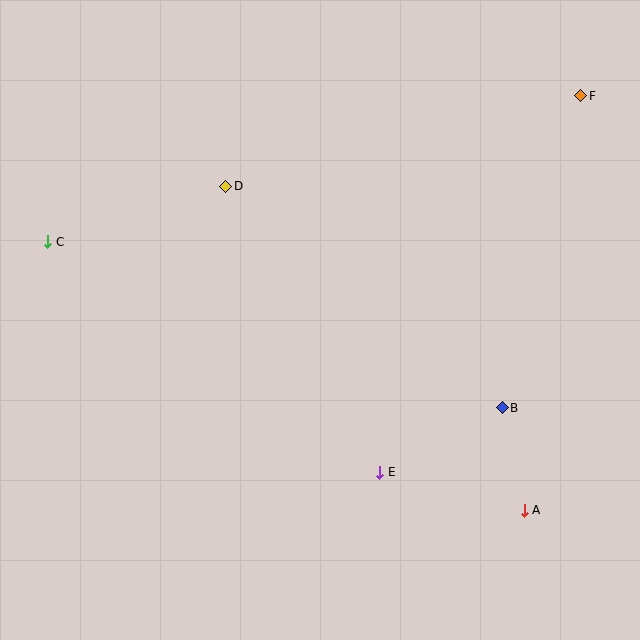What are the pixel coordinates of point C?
Point C is at (48, 242).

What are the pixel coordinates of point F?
Point F is at (581, 96).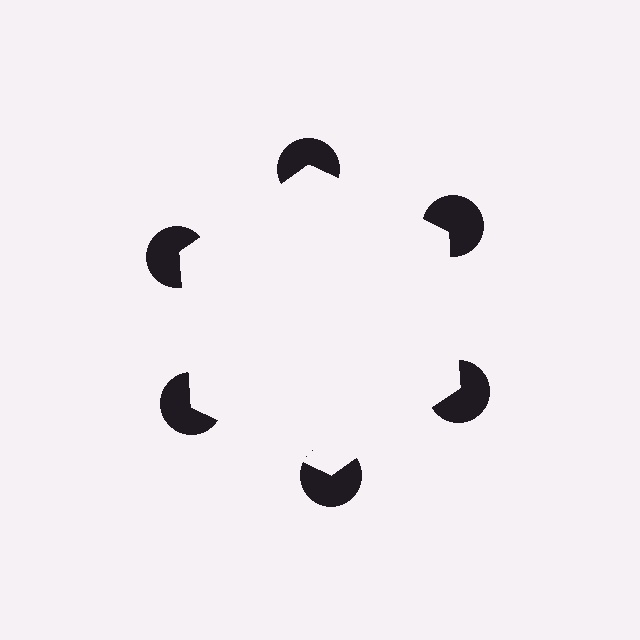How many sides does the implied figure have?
6 sides.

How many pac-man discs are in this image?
There are 6 — one at each vertex of the illusory hexagon.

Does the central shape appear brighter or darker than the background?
It typically appears slightly brighter than the background, even though no actual brightness change is drawn.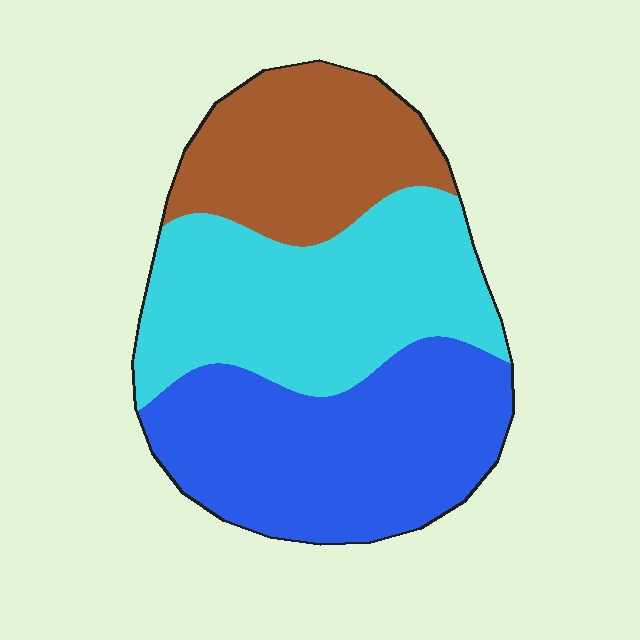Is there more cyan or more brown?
Cyan.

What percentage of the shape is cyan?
Cyan takes up between a third and a half of the shape.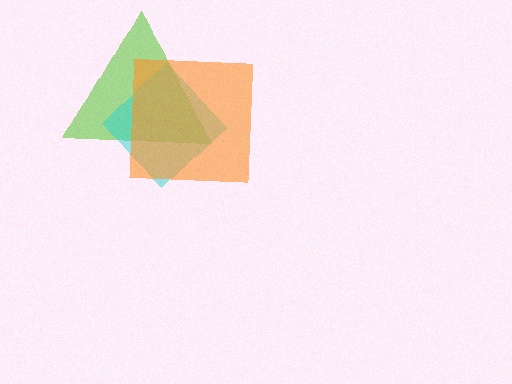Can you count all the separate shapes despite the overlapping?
Yes, there are 3 separate shapes.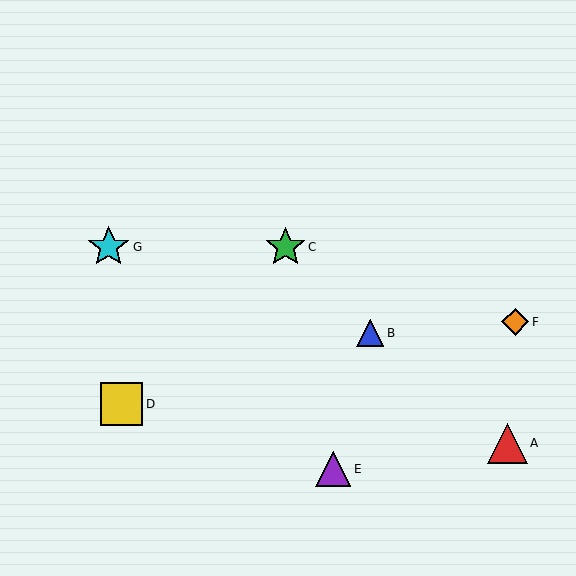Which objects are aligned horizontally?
Objects C, G are aligned horizontally.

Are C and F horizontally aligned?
No, C is at y≈247 and F is at y≈322.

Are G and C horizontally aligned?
Yes, both are at y≈247.